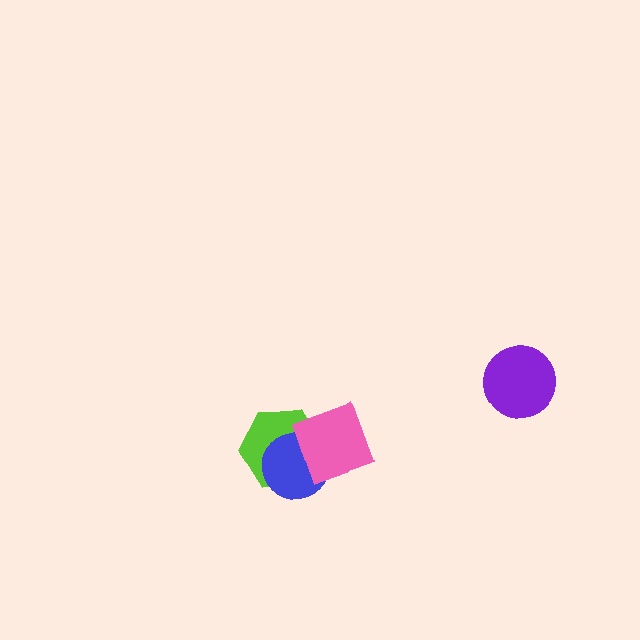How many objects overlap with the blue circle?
2 objects overlap with the blue circle.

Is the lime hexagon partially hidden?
Yes, it is partially covered by another shape.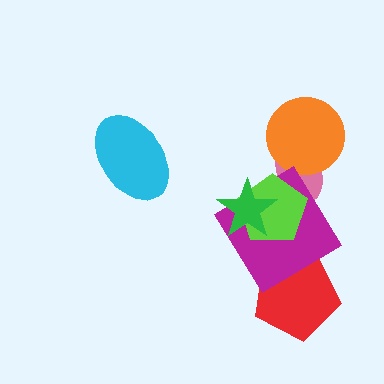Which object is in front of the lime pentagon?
The green star is in front of the lime pentagon.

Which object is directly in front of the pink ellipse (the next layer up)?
The orange circle is directly in front of the pink ellipse.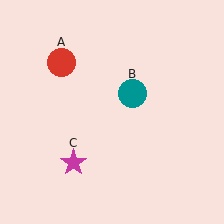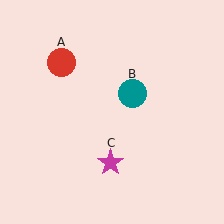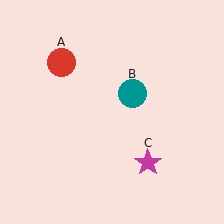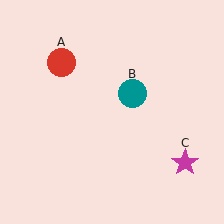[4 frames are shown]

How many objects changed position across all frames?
1 object changed position: magenta star (object C).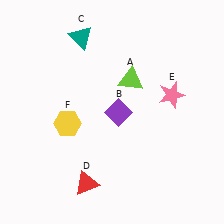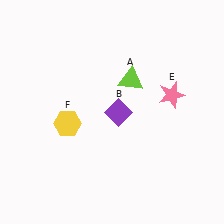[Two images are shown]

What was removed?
The teal triangle (C), the red triangle (D) were removed in Image 2.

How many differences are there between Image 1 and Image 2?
There are 2 differences between the two images.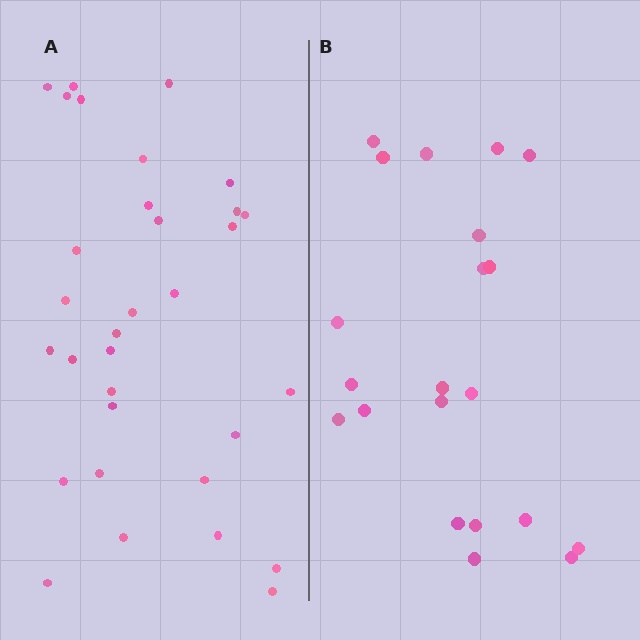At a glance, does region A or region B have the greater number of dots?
Region A (the left region) has more dots.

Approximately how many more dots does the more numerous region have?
Region A has roughly 12 or so more dots than region B.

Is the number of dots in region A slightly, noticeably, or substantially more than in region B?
Region A has substantially more. The ratio is roughly 1.5 to 1.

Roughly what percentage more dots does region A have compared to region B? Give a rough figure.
About 50% more.